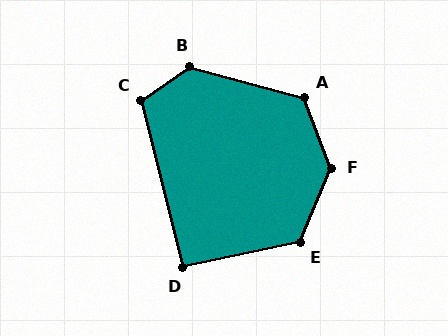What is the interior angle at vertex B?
Approximately 130 degrees (obtuse).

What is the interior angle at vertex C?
Approximately 111 degrees (obtuse).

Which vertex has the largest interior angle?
F, at approximately 137 degrees.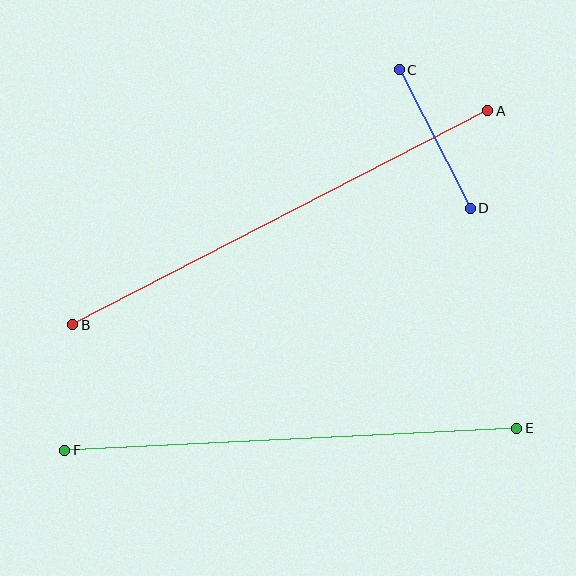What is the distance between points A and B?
The distance is approximately 467 pixels.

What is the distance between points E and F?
The distance is approximately 453 pixels.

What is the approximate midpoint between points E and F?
The midpoint is at approximately (291, 439) pixels.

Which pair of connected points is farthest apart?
Points A and B are farthest apart.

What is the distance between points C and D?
The distance is approximately 155 pixels.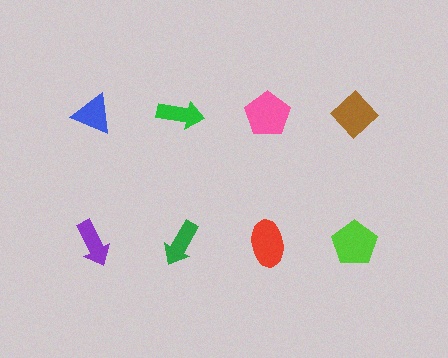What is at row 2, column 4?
A lime pentagon.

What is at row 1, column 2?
A green arrow.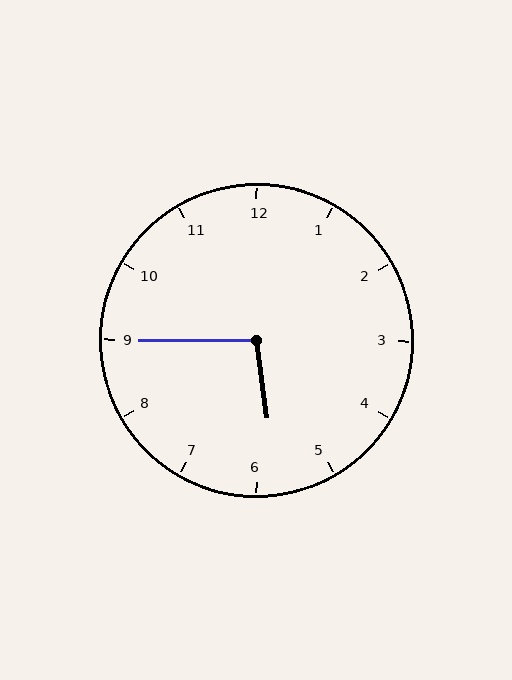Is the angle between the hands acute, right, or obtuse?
It is obtuse.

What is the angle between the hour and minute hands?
Approximately 98 degrees.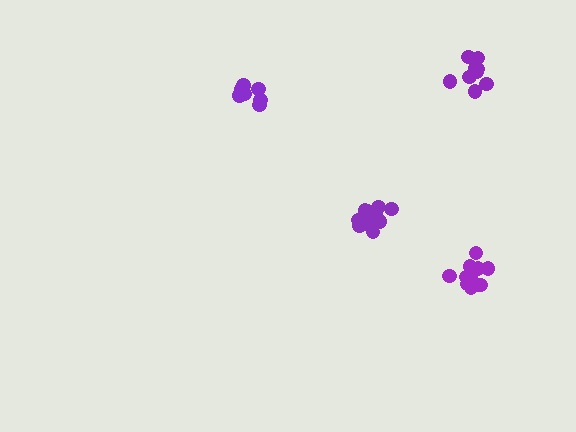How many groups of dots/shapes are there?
There are 4 groups.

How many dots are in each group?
Group 1: 7 dots, Group 2: 12 dots, Group 3: 11 dots, Group 4: 10 dots (40 total).